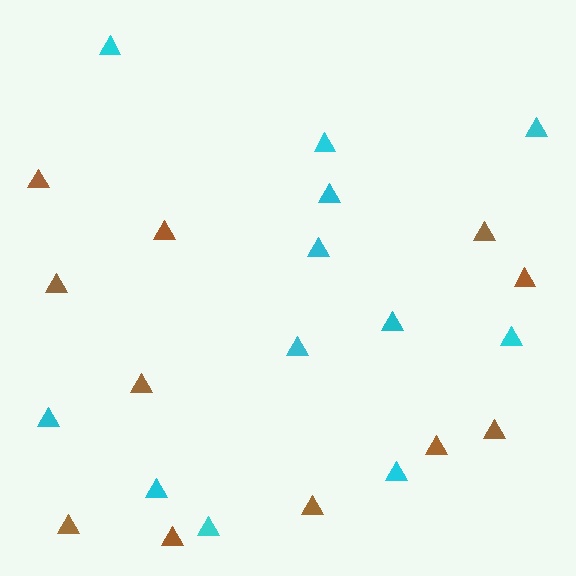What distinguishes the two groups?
There are 2 groups: one group of cyan triangles (12) and one group of brown triangles (11).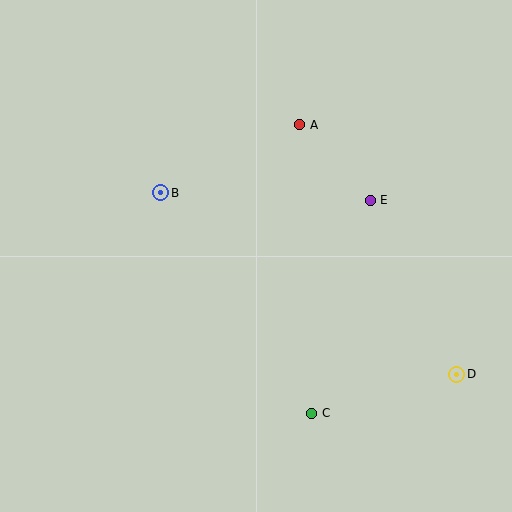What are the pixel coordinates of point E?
Point E is at (370, 200).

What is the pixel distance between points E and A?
The distance between E and A is 104 pixels.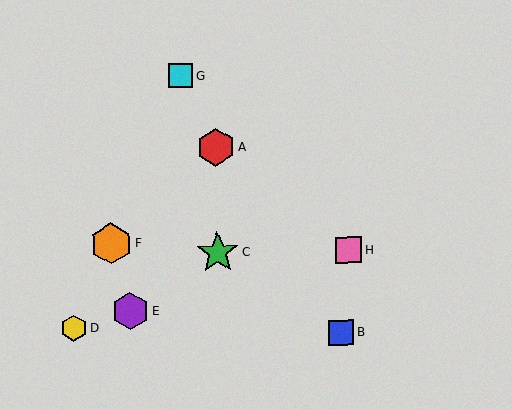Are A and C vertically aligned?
Yes, both are at x≈216.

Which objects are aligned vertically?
Objects A, C are aligned vertically.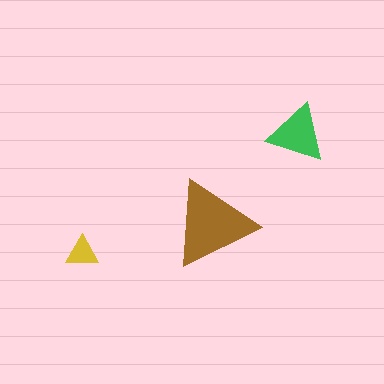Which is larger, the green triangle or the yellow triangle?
The green one.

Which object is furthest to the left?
The yellow triangle is leftmost.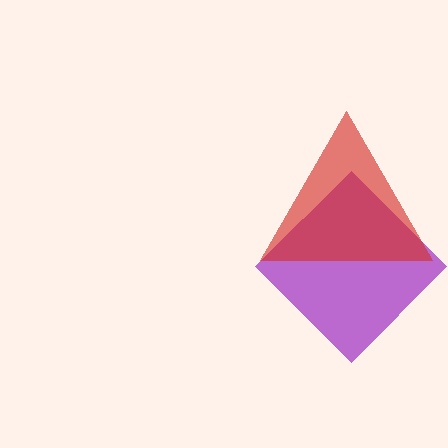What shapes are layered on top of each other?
The layered shapes are: a purple diamond, a red triangle.